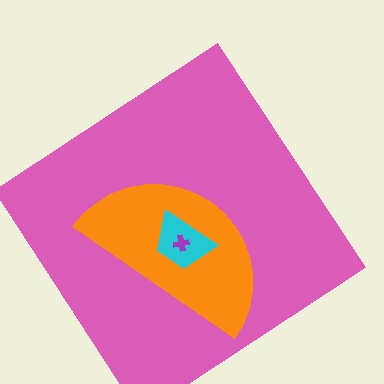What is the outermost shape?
The pink diamond.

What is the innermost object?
The purple cross.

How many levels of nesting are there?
4.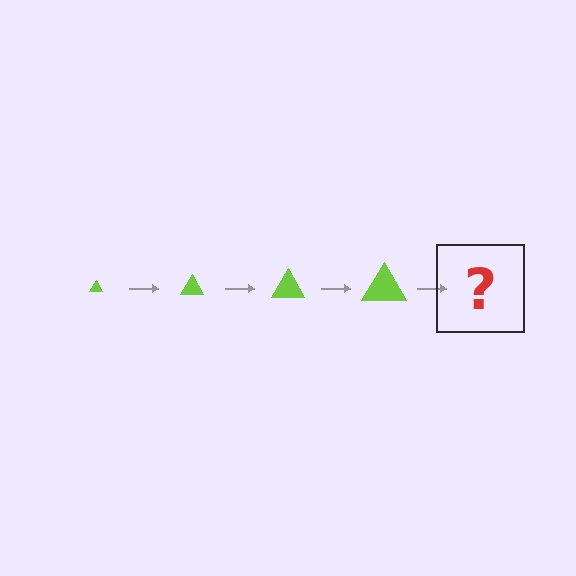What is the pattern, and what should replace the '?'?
The pattern is that the triangle gets progressively larger each step. The '?' should be a lime triangle, larger than the previous one.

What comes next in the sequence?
The next element should be a lime triangle, larger than the previous one.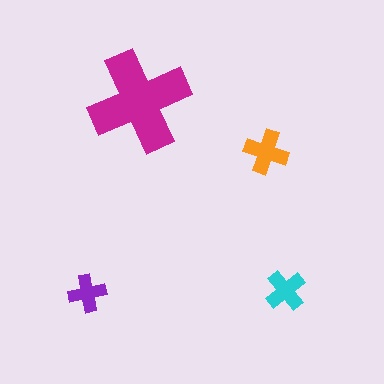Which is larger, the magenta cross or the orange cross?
The magenta one.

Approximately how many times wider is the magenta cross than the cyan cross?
About 2.5 times wider.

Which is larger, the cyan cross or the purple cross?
The cyan one.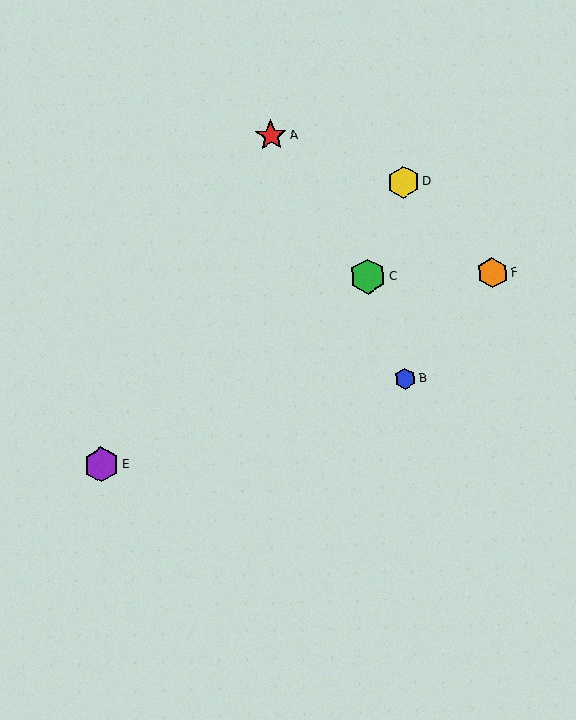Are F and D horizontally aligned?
No, F is at y≈273 and D is at y≈182.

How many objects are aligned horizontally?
2 objects (C, F) are aligned horizontally.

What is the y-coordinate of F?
Object F is at y≈273.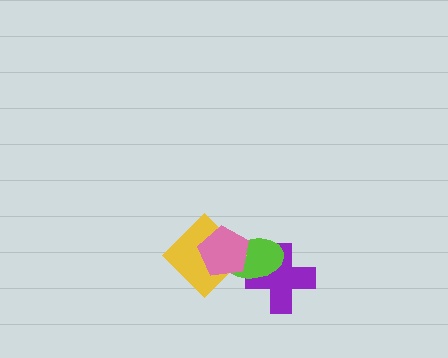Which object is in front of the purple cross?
The lime ellipse is in front of the purple cross.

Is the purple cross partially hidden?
Yes, it is partially covered by another shape.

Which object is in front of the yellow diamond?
The pink pentagon is in front of the yellow diamond.